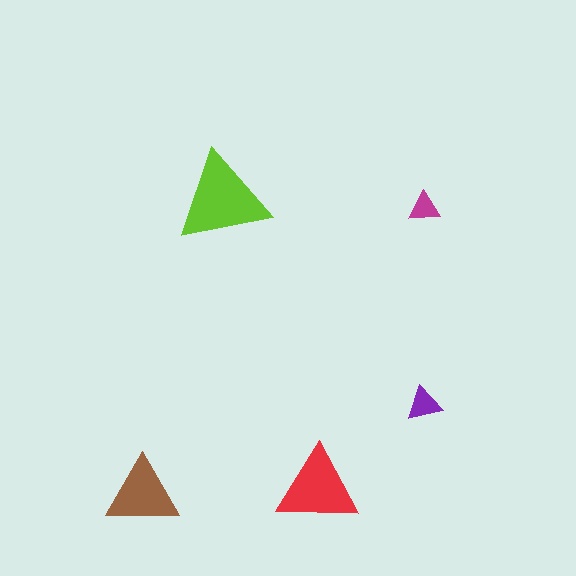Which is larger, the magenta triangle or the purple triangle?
The purple one.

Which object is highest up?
The lime triangle is topmost.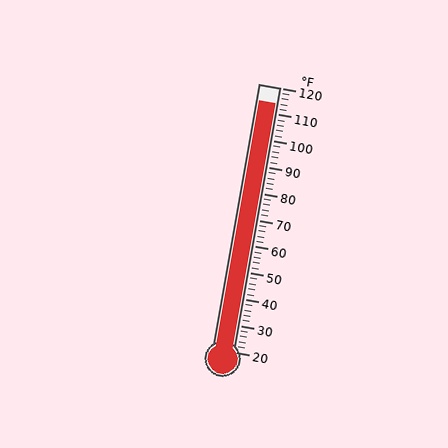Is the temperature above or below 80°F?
The temperature is above 80°F.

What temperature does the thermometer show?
The thermometer shows approximately 114°F.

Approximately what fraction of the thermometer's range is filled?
The thermometer is filled to approximately 95% of its range.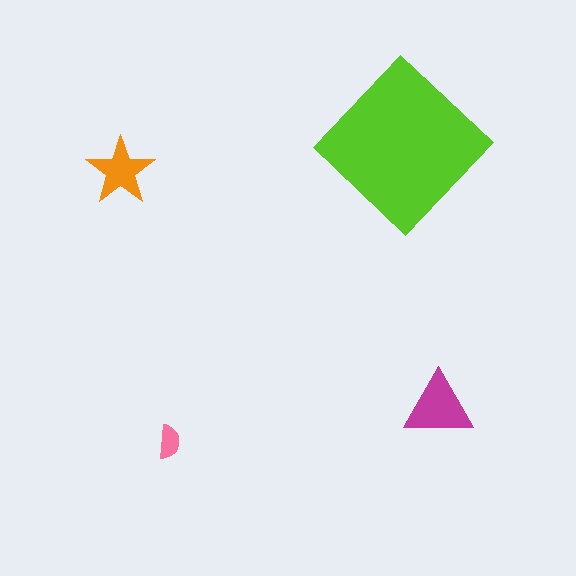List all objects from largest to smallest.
The lime diamond, the magenta triangle, the orange star, the pink semicircle.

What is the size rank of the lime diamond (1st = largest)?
1st.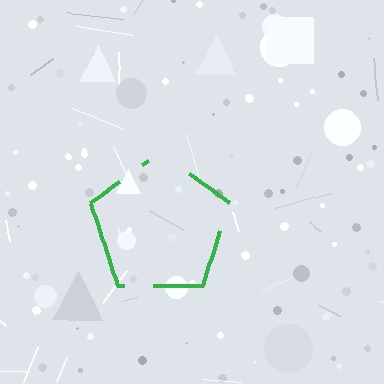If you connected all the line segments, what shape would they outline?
They would outline a pentagon.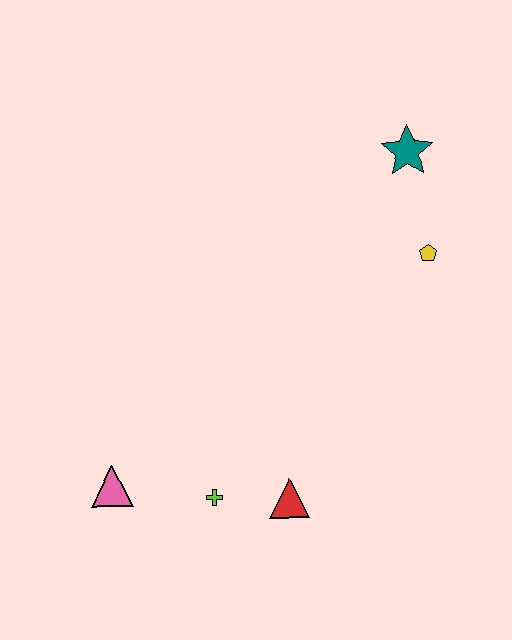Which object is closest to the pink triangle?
The lime cross is closest to the pink triangle.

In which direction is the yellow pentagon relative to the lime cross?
The yellow pentagon is above the lime cross.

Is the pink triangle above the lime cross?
Yes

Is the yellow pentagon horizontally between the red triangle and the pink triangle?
No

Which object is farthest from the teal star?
The pink triangle is farthest from the teal star.